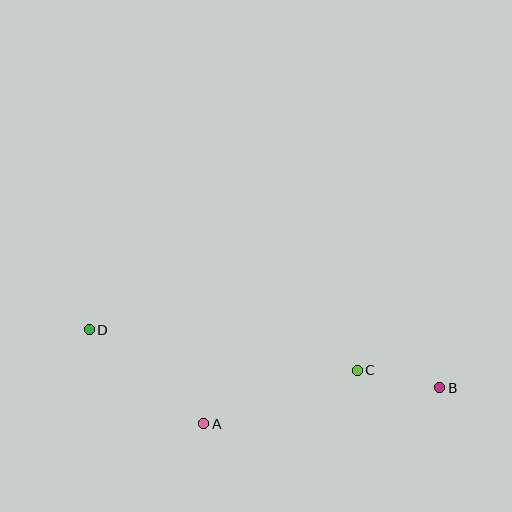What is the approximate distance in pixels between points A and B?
The distance between A and B is approximately 239 pixels.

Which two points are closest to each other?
Points B and C are closest to each other.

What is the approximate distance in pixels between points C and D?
The distance between C and D is approximately 271 pixels.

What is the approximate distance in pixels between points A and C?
The distance between A and C is approximately 163 pixels.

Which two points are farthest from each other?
Points B and D are farthest from each other.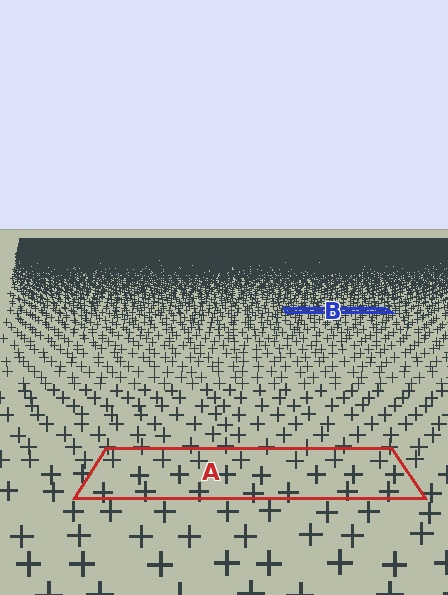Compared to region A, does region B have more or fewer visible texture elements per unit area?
Region B has more texture elements per unit area — they are packed more densely because it is farther away.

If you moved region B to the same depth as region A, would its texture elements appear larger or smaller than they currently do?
They would appear larger. At a closer depth, the same texture elements are projected at a bigger on-screen size.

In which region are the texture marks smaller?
The texture marks are smaller in region B, because it is farther away.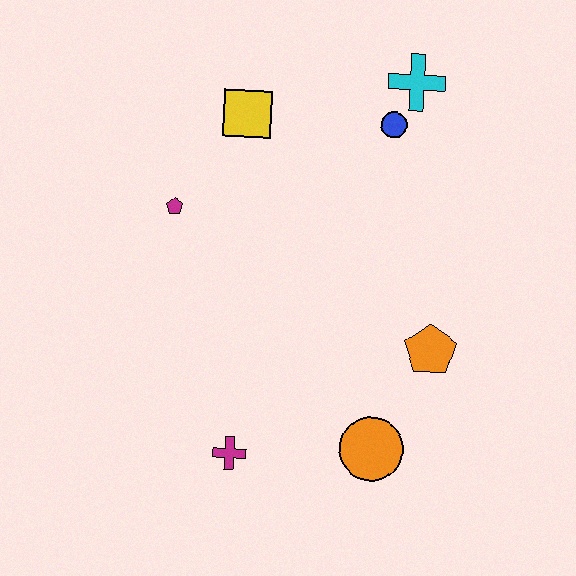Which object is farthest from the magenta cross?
The cyan cross is farthest from the magenta cross.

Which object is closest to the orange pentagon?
The orange circle is closest to the orange pentagon.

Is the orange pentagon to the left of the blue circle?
No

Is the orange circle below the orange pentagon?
Yes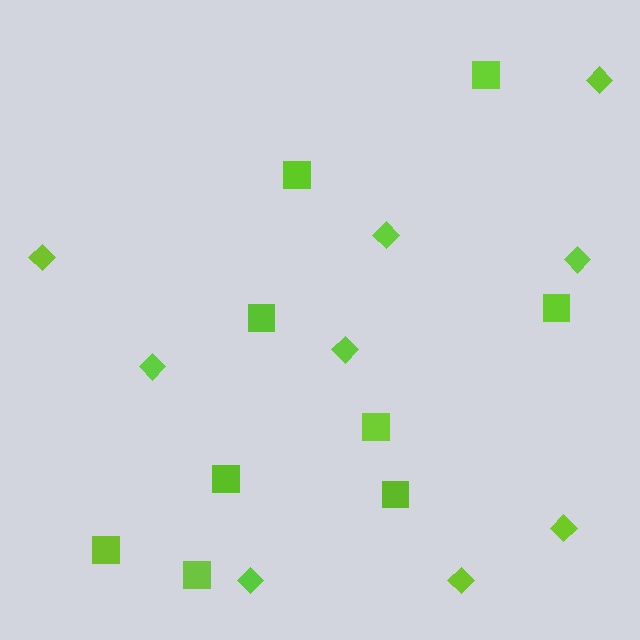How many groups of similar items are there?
There are 2 groups: one group of squares (9) and one group of diamonds (9).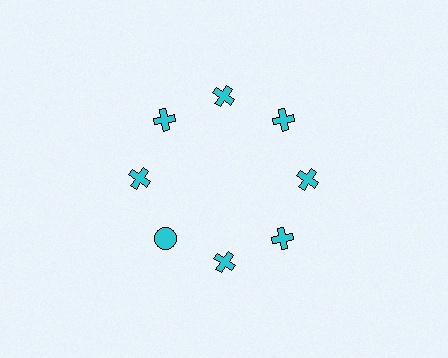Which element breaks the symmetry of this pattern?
The cyan circle at roughly the 8 o'clock position breaks the symmetry. All other shapes are cyan crosses.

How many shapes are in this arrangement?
There are 8 shapes arranged in a ring pattern.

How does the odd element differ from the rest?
It has a different shape: circle instead of cross.